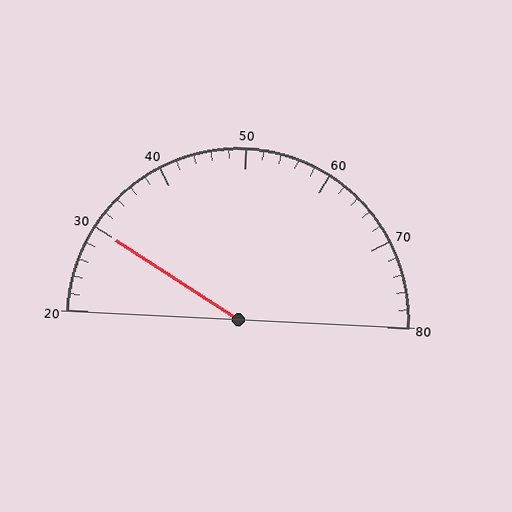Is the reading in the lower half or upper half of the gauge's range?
The reading is in the lower half of the range (20 to 80).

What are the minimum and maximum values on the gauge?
The gauge ranges from 20 to 80.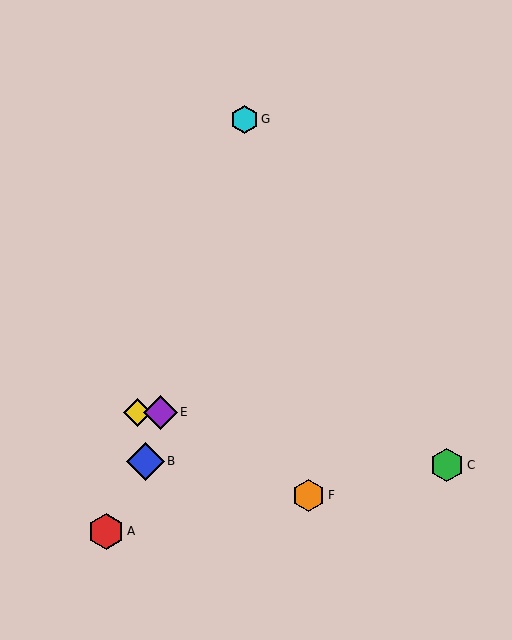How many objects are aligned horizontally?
2 objects (D, E) are aligned horizontally.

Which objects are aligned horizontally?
Objects D, E are aligned horizontally.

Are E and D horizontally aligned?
Yes, both are at y≈412.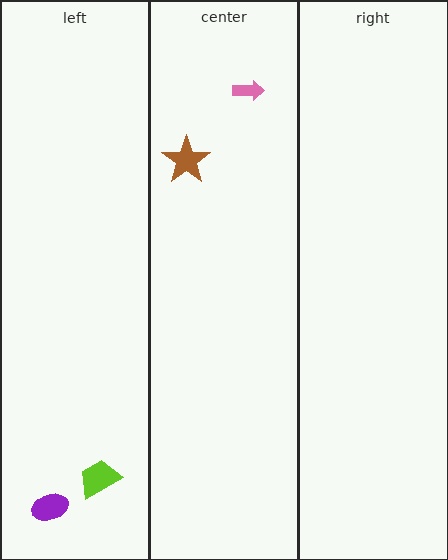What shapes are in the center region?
The pink arrow, the brown star.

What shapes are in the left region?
The purple ellipse, the lime trapezoid.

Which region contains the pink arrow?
The center region.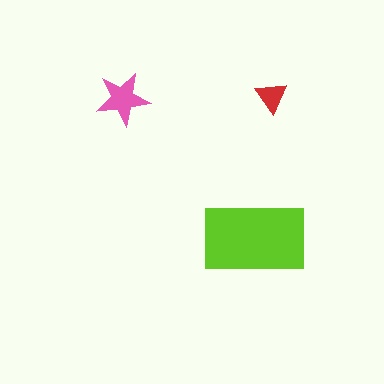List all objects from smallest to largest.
The red triangle, the pink star, the lime rectangle.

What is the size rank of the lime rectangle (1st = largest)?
1st.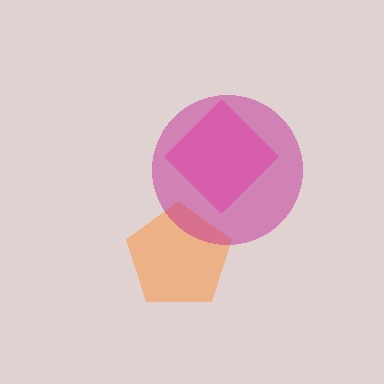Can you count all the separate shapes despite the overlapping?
Yes, there are 3 separate shapes.